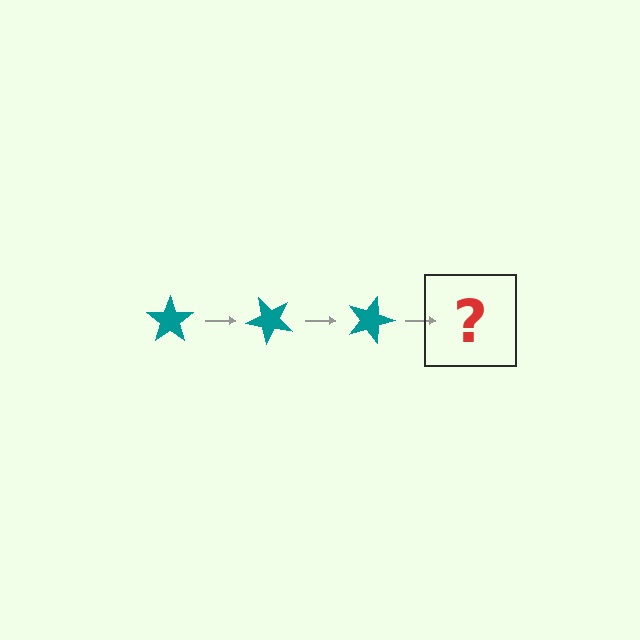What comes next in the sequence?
The next element should be a teal star rotated 135 degrees.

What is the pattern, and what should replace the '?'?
The pattern is that the star rotates 45 degrees each step. The '?' should be a teal star rotated 135 degrees.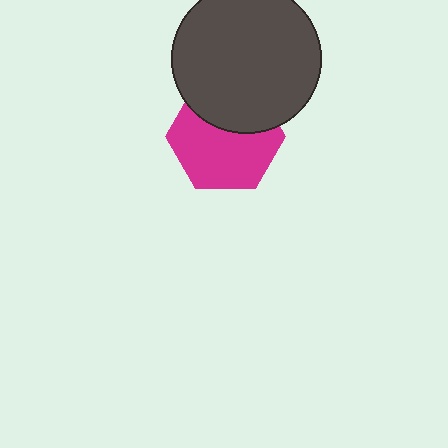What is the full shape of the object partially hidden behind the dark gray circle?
The partially hidden object is a magenta hexagon.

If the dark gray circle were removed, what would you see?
You would see the complete magenta hexagon.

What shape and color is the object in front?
The object in front is a dark gray circle.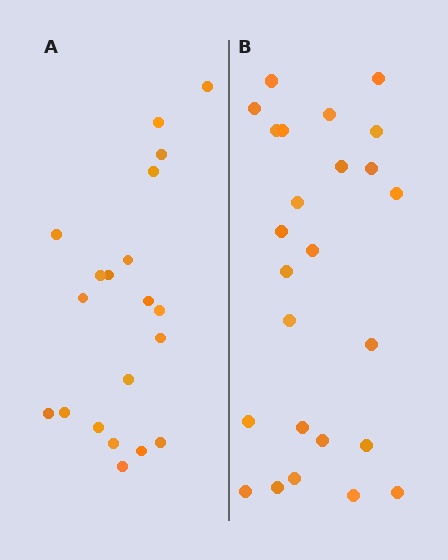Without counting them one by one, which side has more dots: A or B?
Region B (the right region) has more dots.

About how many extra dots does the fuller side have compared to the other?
Region B has about 5 more dots than region A.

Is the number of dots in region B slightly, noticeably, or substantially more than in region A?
Region B has noticeably more, but not dramatically so. The ratio is roughly 1.2 to 1.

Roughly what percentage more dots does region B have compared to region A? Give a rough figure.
About 25% more.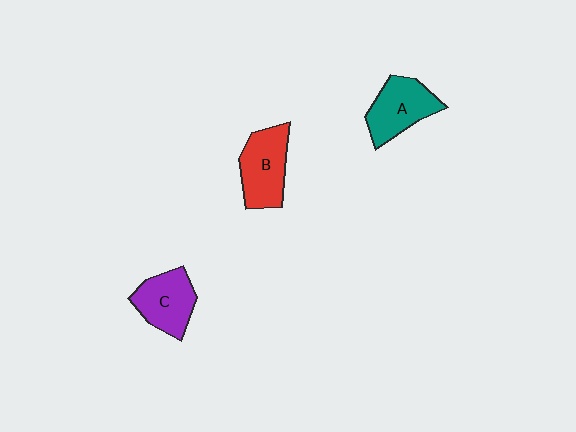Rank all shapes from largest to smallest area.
From largest to smallest: B (red), A (teal), C (purple).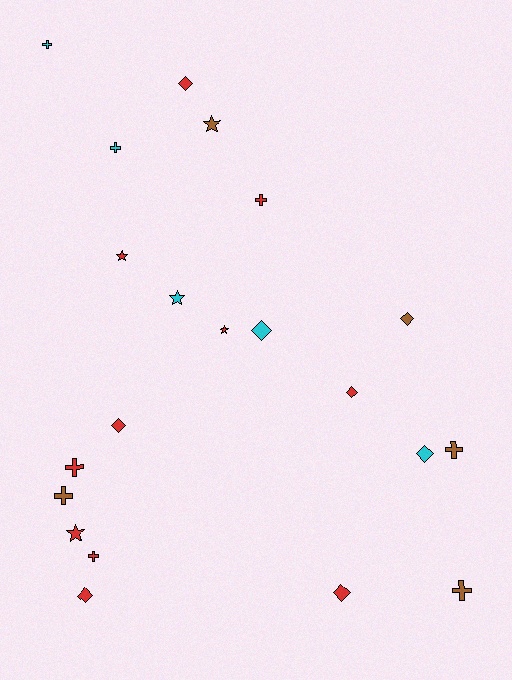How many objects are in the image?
There are 21 objects.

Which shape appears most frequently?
Diamond, with 8 objects.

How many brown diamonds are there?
There is 1 brown diamond.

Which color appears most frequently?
Red, with 11 objects.